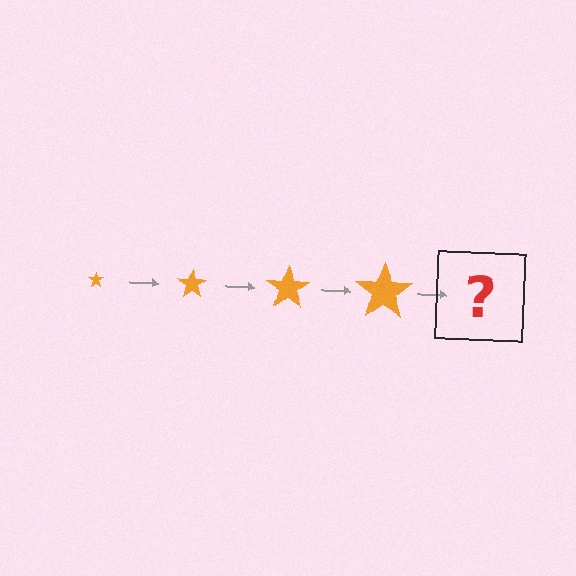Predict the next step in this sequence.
The next step is an orange star, larger than the previous one.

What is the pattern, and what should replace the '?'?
The pattern is that the star gets progressively larger each step. The '?' should be an orange star, larger than the previous one.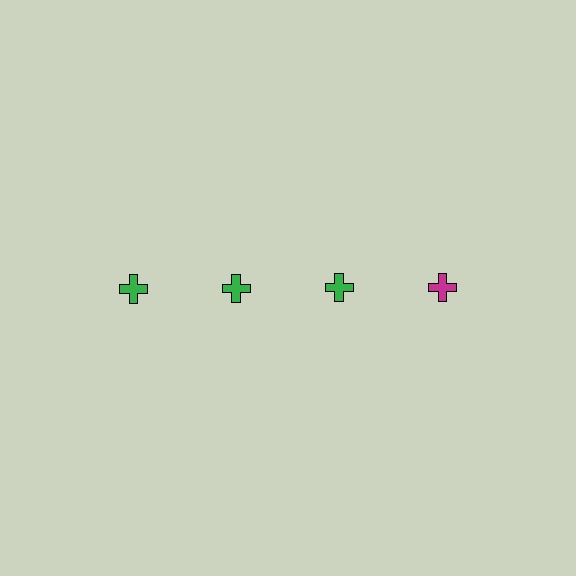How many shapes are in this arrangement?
There are 4 shapes arranged in a grid pattern.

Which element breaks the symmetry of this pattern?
The magenta cross in the top row, second from right column breaks the symmetry. All other shapes are green crosses.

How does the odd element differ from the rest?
It has a different color: magenta instead of green.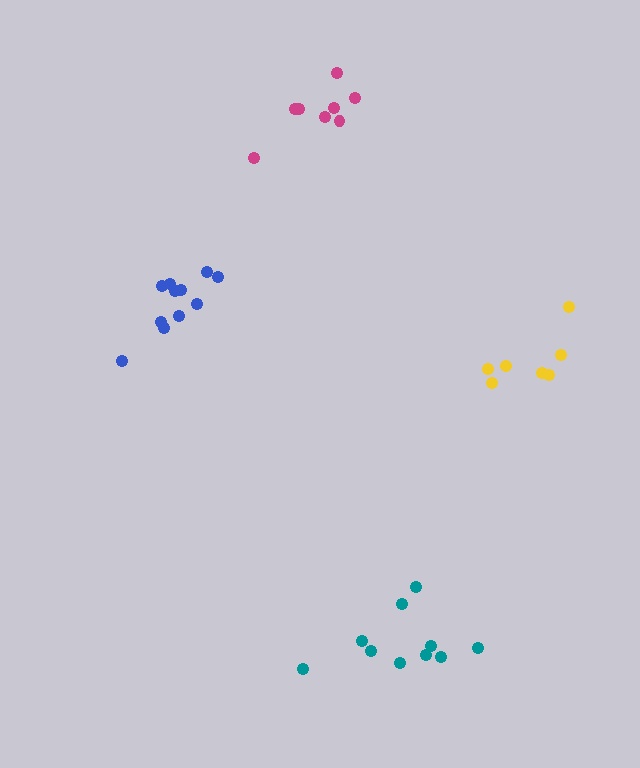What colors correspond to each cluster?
The clusters are colored: teal, magenta, yellow, blue.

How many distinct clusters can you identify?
There are 4 distinct clusters.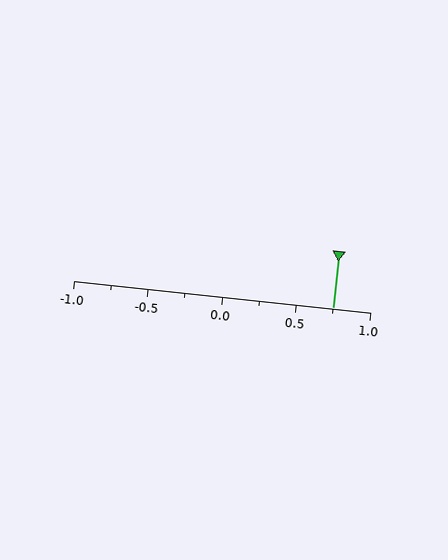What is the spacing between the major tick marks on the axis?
The major ticks are spaced 0.5 apart.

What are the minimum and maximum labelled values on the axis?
The axis runs from -1.0 to 1.0.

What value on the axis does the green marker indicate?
The marker indicates approximately 0.75.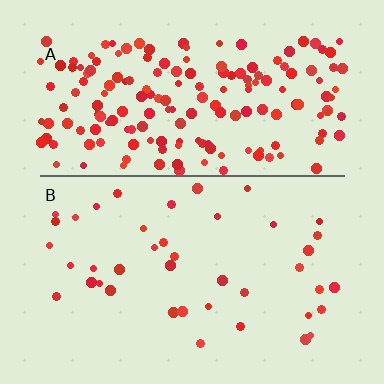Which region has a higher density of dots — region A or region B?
A (the top).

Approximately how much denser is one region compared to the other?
Approximately 4.3× — region A over region B.